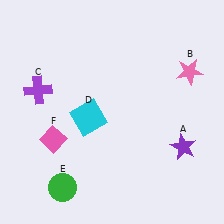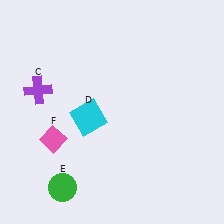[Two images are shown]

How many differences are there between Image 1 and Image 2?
There are 2 differences between the two images.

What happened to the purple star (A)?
The purple star (A) was removed in Image 2. It was in the bottom-right area of Image 1.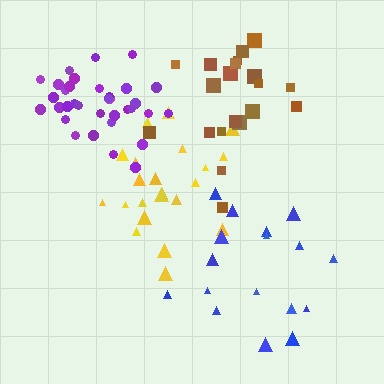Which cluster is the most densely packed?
Purple.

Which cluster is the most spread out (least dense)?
Blue.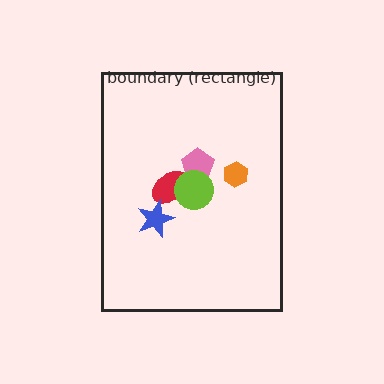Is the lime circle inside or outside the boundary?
Inside.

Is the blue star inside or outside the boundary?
Inside.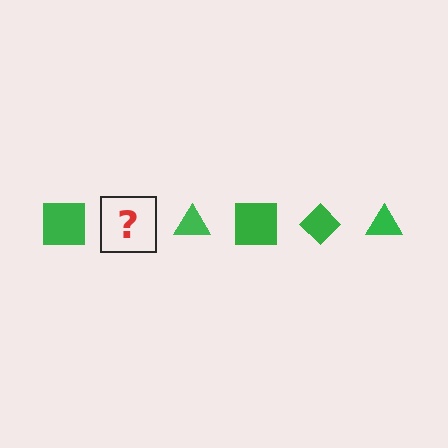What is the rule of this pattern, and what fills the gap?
The rule is that the pattern cycles through square, diamond, triangle shapes in green. The gap should be filled with a green diamond.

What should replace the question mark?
The question mark should be replaced with a green diamond.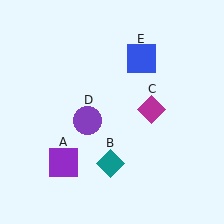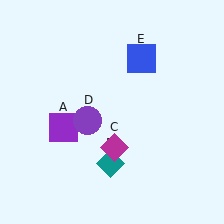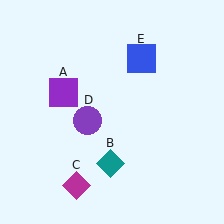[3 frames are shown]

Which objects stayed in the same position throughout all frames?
Teal diamond (object B) and purple circle (object D) and blue square (object E) remained stationary.